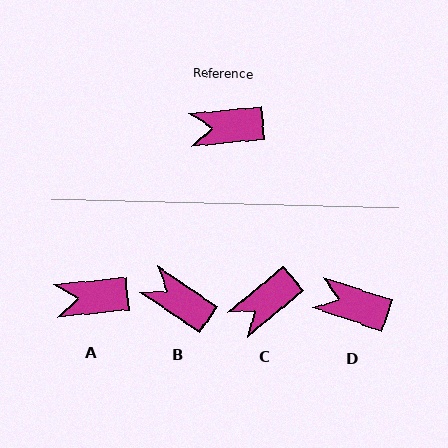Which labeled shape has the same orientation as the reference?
A.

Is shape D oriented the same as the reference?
No, it is off by about 24 degrees.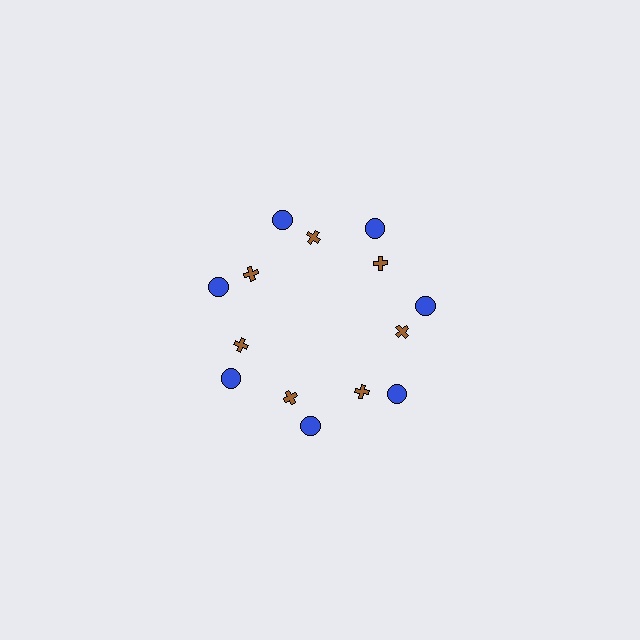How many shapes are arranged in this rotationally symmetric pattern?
There are 14 shapes, arranged in 7 groups of 2.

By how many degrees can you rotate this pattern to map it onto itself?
The pattern maps onto itself every 51 degrees of rotation.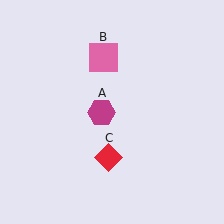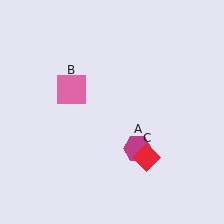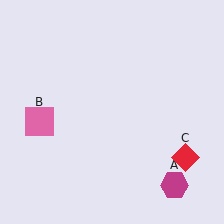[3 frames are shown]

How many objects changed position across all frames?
3 objects changed position: magenta hexagon (object A), pink square (object B), red diamond (object C).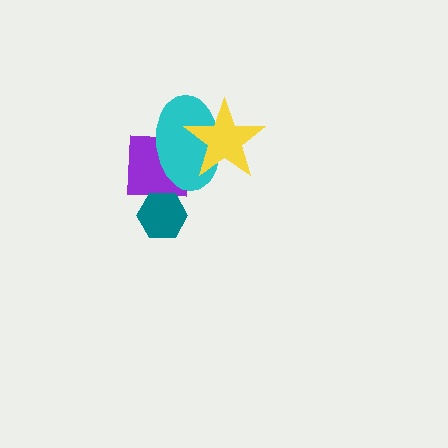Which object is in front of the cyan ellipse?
The yellow star is in front of the cyan ellipse.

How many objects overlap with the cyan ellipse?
2 objects overlap with the cyan ellipse.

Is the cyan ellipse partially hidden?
Yes, it is partially covered by another shape.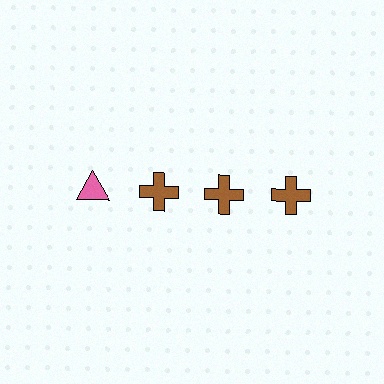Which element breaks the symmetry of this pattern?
The pink triangle in the top row, leftmost column breaks the symmetry. All other shapes are brown crosses.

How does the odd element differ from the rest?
It differs in both color (pink instead of brown) and shape (triangle instead of cross).